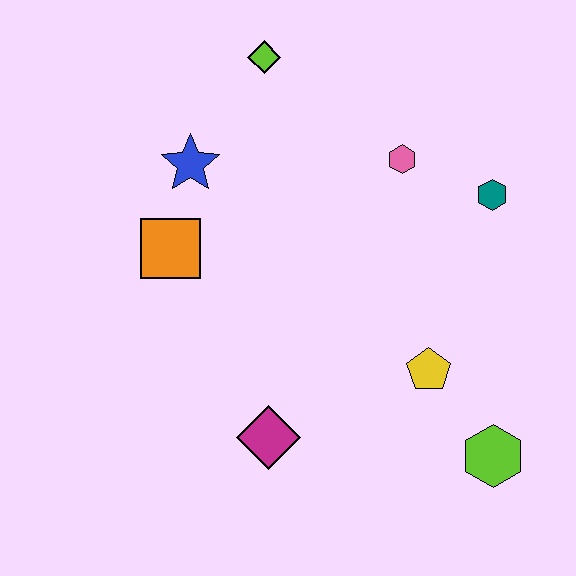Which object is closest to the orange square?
The blue star is closest to the orange square.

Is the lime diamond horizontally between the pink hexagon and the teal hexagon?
No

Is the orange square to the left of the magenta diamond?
Yes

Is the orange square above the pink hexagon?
No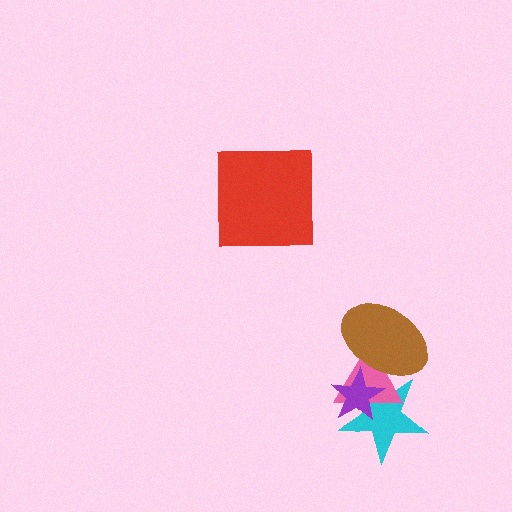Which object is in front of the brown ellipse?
The purple star is in front of the brown ellipse.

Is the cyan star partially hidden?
Yes, it is partially covered by another shape.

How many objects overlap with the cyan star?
3 objects overlap with the cyan star.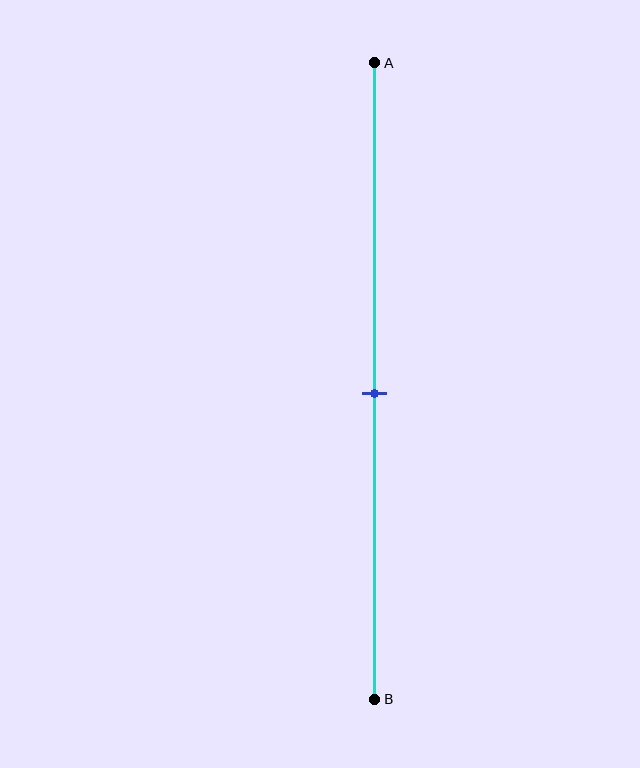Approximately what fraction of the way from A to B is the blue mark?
The blue mark is approximately 50% of the way from A to B.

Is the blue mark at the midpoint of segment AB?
Yes, the mark is approximately at the midpoint.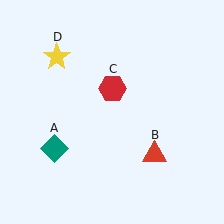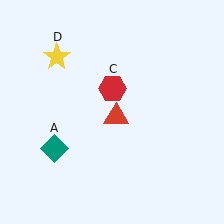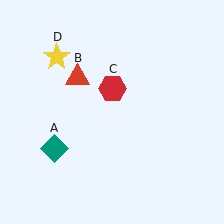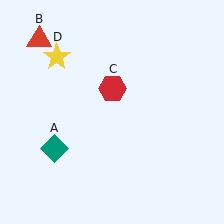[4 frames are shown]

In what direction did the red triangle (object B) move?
The red triangle (object B) moved up and to the left.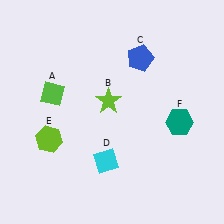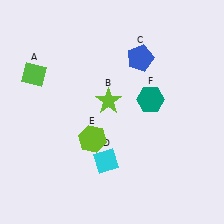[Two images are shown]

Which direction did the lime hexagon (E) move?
The lime hexagon (E) moved right.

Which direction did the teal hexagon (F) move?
The teal hexagon (F) moved left.